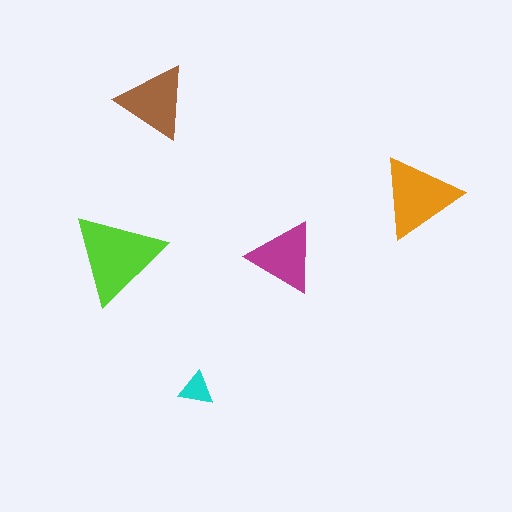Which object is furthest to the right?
The orange triangle is rightmost.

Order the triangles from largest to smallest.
the lime one, the orange one, the brown one, the magenta one, the cyan one.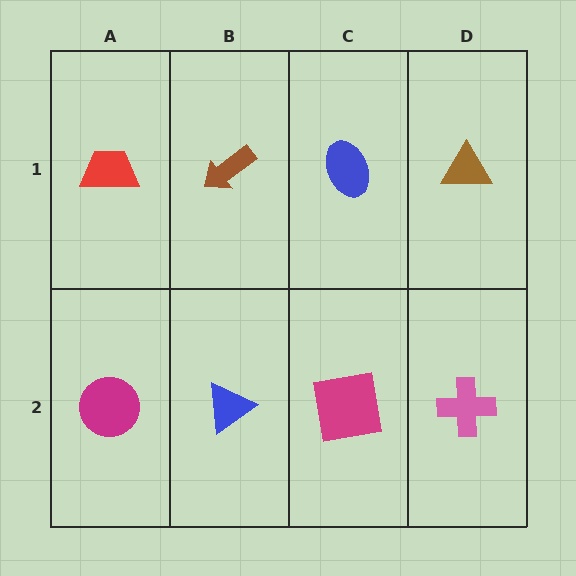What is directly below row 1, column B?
A blue triangle.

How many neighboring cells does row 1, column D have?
2.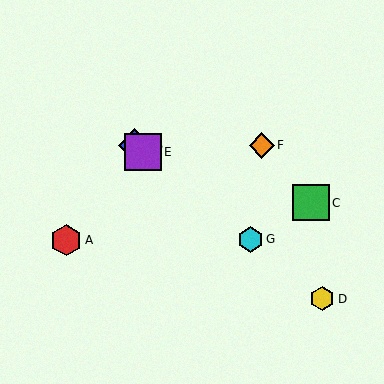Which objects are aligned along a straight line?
Objects B, D, E, G are aligned along a straight line.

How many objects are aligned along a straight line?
4 objects (B, D, E, G) are aligned along a straight line.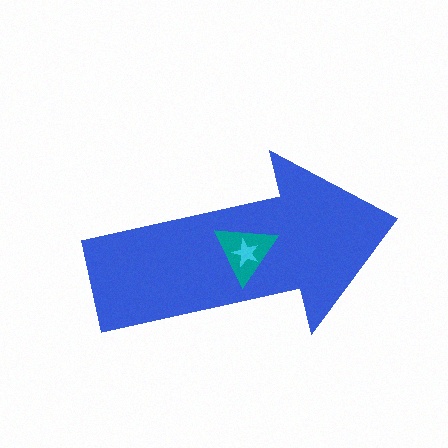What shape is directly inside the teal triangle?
The cyan star.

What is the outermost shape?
The blue arrow.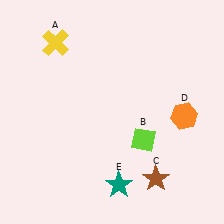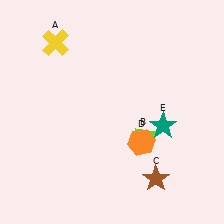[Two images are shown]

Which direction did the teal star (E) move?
The teal star (E) moved up.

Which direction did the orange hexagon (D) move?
The orange hexagon (D) moved left.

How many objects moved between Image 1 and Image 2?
2 objects moved between the two images.